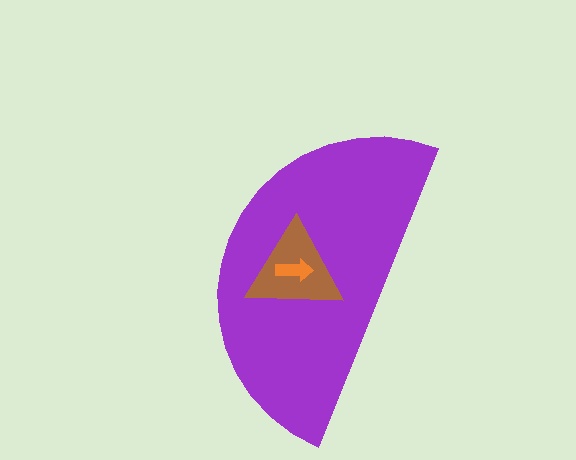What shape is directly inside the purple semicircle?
The brown triangle.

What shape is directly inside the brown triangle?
The orange arrow.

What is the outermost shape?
The purple semicircle.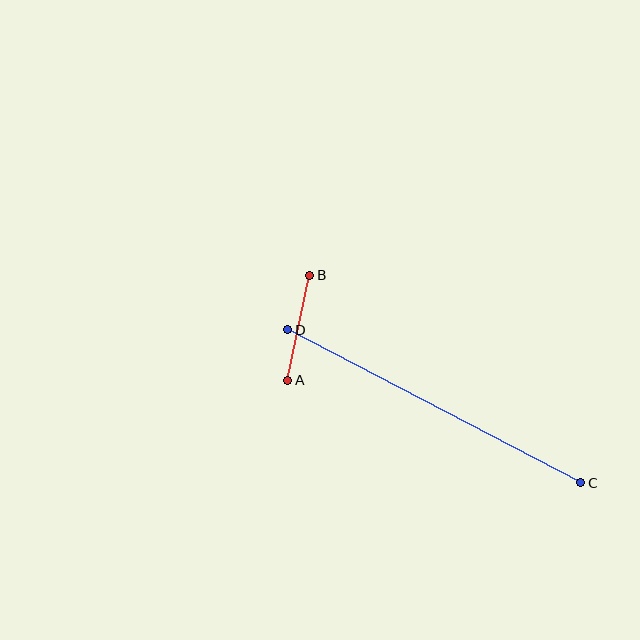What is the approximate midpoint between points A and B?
The midpoint is at approximately (299, 328) pixels.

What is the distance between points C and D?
The distance is approximately 330 pixels.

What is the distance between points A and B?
The distance is approximately 107 pixels.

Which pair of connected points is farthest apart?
Points C and D are farthest apart.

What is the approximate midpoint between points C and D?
The midpoint is at approximately (434, 406) pixels.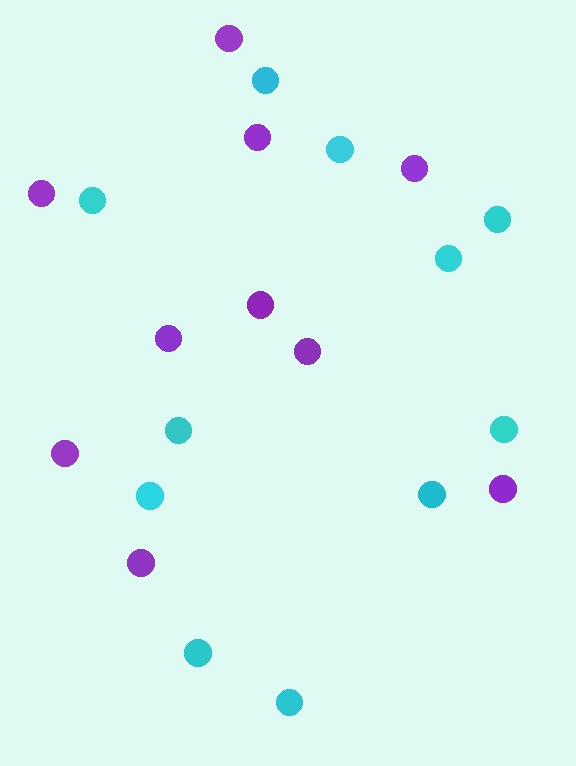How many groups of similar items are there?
There are 2 groups: one group of cyan circles (11) and one group of purple circles (10).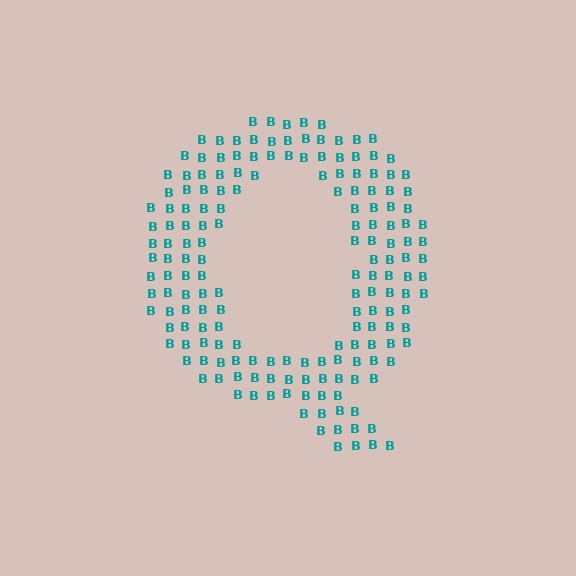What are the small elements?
The small elements are letter B's.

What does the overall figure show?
The overall figure shows the letter Q.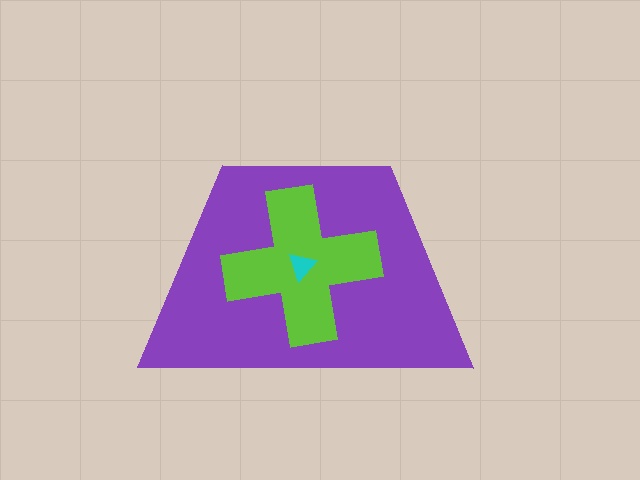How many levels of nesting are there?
3.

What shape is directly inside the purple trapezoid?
The lime cross.